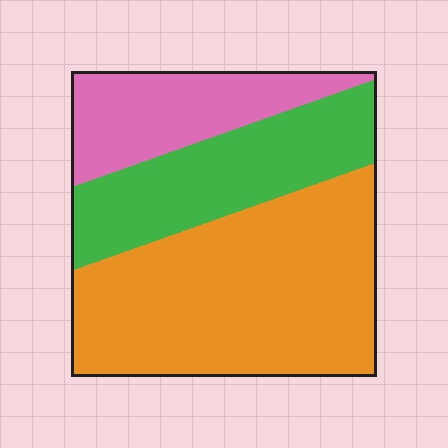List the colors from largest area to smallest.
From largest to smallest: orange, green, pink.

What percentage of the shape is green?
Green covers about 25% of the shape.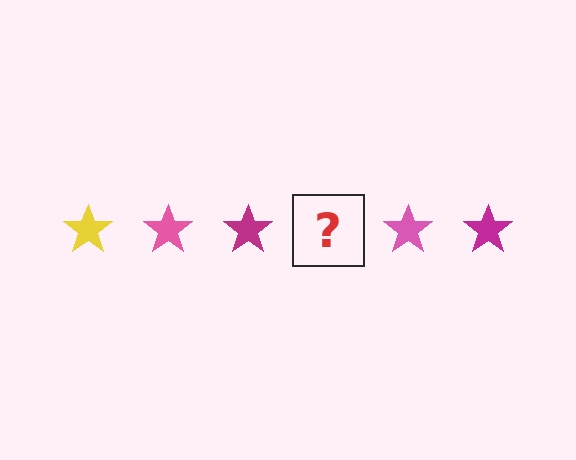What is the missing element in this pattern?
The missing element is a yellow star.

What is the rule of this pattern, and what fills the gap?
The rule is that the pattern cycles through yellow, pink, magenta stars. The gap should be filled with a yellow star.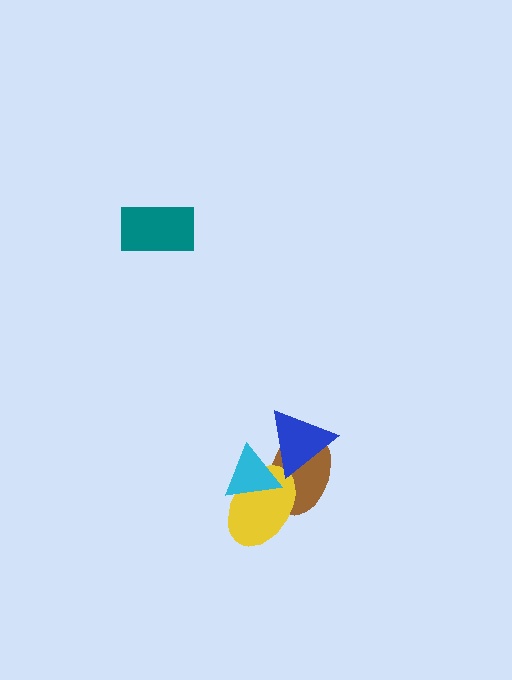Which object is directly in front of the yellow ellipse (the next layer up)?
The cyan triangle is directly in front of the yellow ellipse.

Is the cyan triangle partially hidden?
Yes, it is partially covered by another shape.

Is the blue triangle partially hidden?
No, no other shape covers it.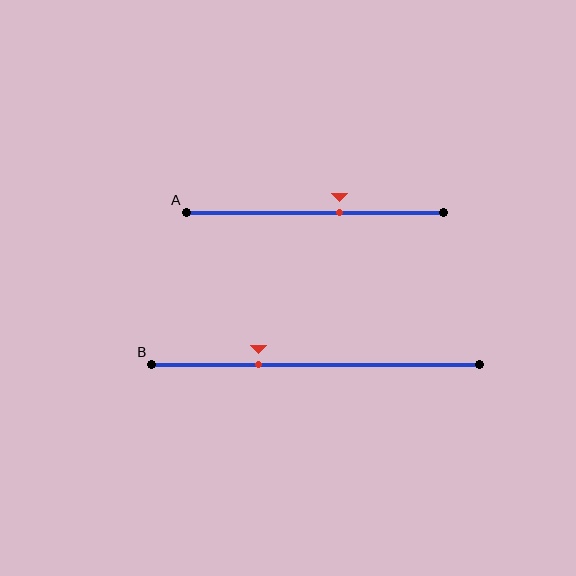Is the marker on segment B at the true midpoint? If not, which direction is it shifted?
No, the marker on segment B is shifted to the left by about 18% of the segment length.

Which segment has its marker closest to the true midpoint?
Segment A has its marker closest to the true midpoint.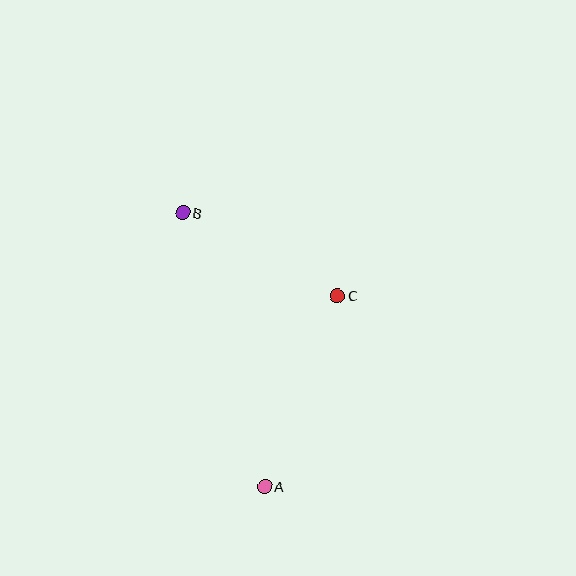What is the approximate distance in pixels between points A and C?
The distance between A and C is approximately 204 pixels.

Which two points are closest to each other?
Points B and C are closest to each other.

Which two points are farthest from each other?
Points A and B are farthest from each other.